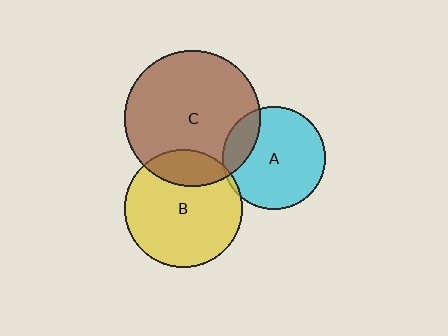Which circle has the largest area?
Circle C (brown).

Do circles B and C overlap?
Yes.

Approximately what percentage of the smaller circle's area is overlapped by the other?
Approximately 20%.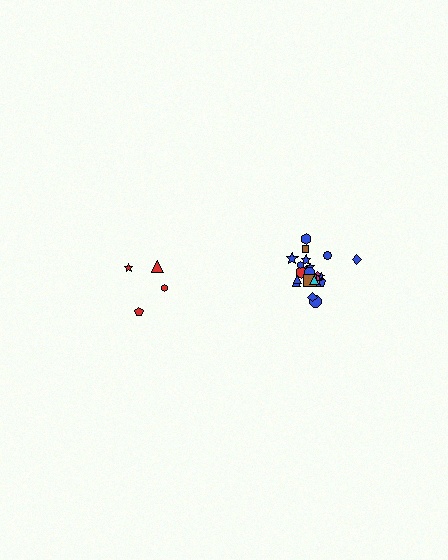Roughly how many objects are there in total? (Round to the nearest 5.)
Roughly 25 objects in total.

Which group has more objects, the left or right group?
The right group.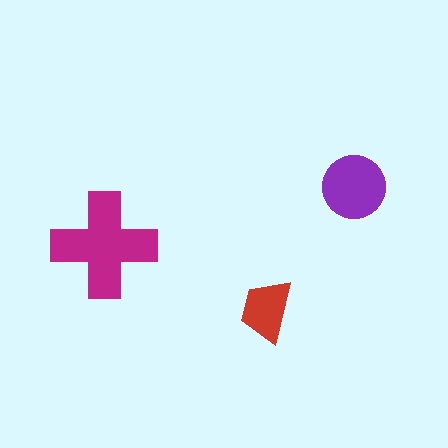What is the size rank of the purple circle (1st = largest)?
2nd.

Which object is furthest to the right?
The purple circle is rightmost.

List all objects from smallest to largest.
The red trapezoid, the purple circle, the magenta cross.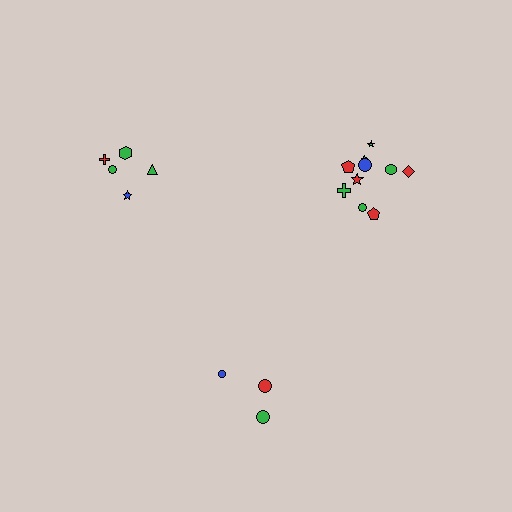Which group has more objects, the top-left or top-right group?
The top-right group.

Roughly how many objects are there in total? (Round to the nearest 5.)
Roughly 20 objects in total.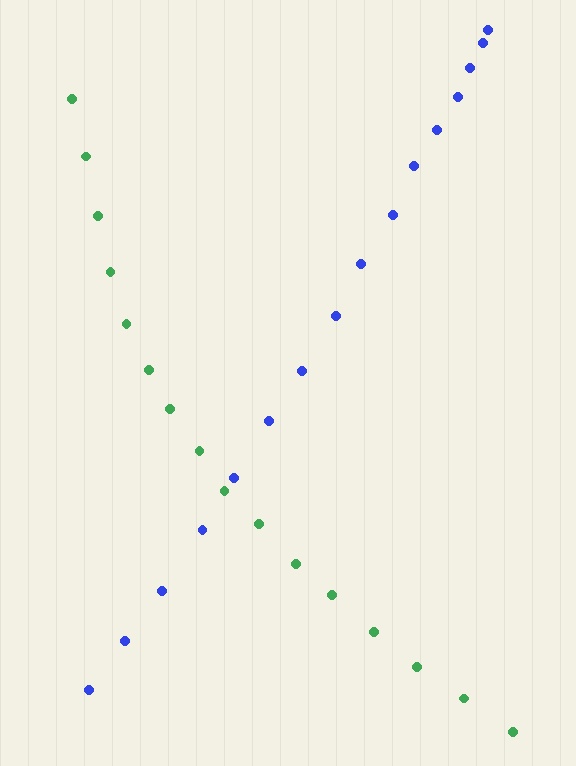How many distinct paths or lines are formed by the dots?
There are 2 distinct paths.